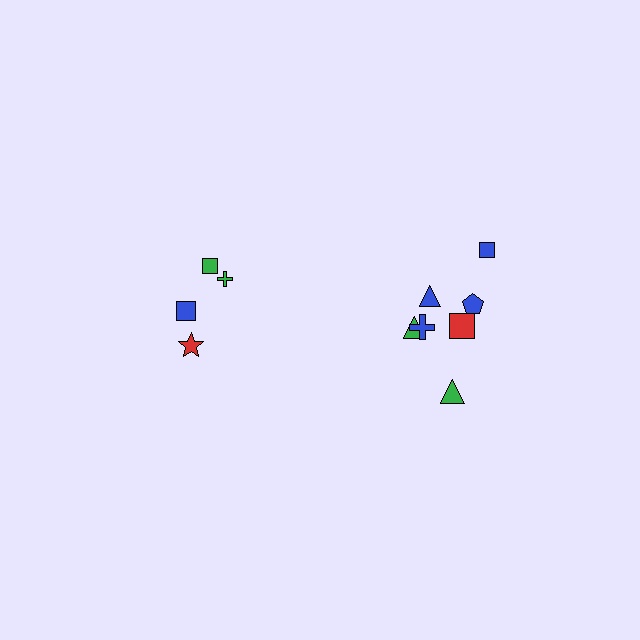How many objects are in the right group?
There are 7 objects.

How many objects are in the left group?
There are 4 objects.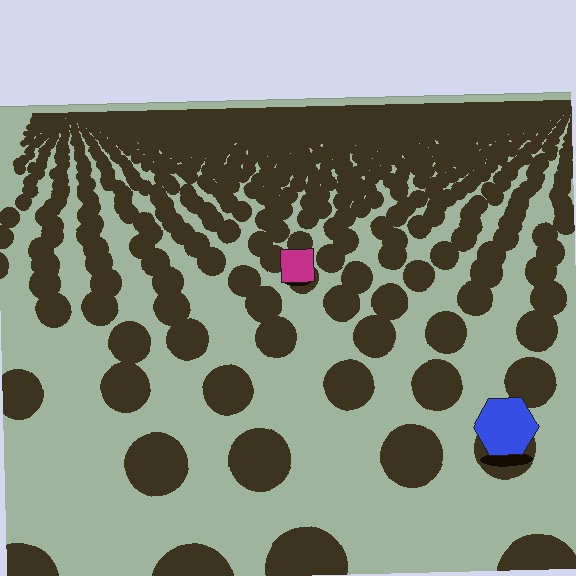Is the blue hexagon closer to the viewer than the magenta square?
Yes. The blue hexagon is closer — you can tell from the texture gradient: the ground texture is coarser near it.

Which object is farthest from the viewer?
The magenta square is farthest from the viewer. It appears smaller and the ground texture around it is denser.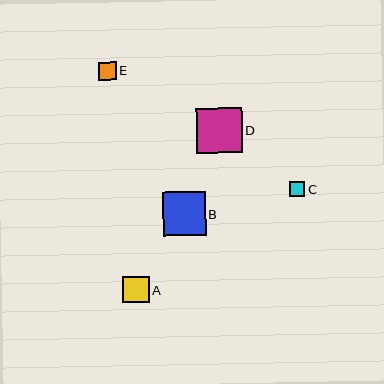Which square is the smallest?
Square C is the smallest with a size of approximately 15 pixels.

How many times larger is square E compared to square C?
Square E is approximately 1.2 times the size of square C.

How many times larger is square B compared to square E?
Square B is approximately 2.5 times the size of square E.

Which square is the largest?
Square D is the largest with a size of approximately 45 pixels.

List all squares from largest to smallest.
From largest to smallest: D, B, A, E, C.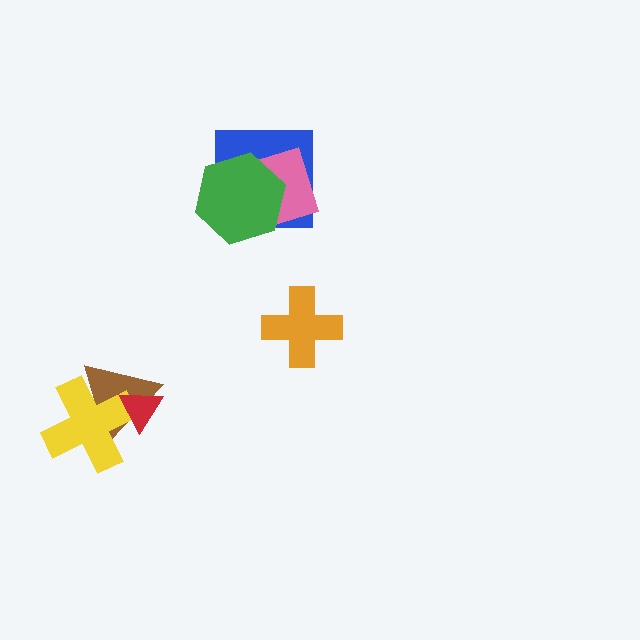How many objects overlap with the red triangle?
2 objects overlap with the red triangle.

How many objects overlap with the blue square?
2 objects overlap with the blue square.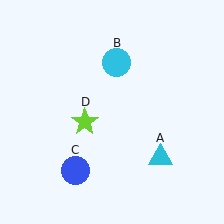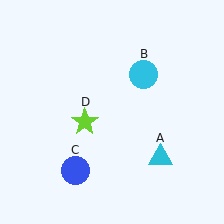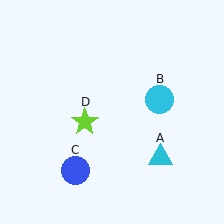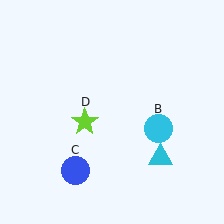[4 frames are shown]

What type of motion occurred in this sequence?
The cyan circle (object B) rotated clockwise around the center of the scene.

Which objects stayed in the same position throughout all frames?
Cyan triangle (object A) and blue circle (object C) and lime star (object D) remained stationary.